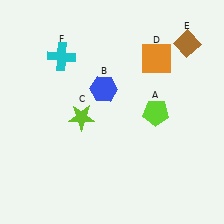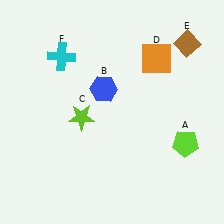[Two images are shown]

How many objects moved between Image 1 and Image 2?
1 object moved between the two images.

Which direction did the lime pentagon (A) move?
The lime pentagon (A) moved down.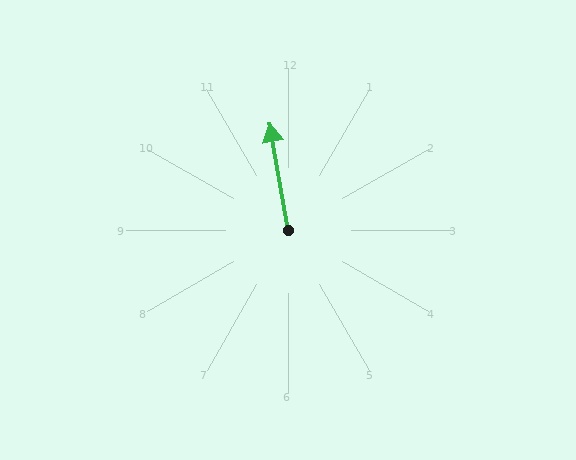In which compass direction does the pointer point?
North.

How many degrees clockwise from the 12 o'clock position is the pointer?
Approximately 350 degrees.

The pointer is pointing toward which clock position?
Roughly 12 o'clock.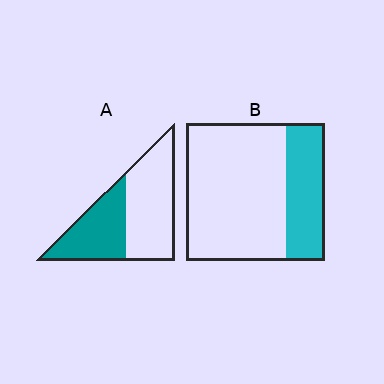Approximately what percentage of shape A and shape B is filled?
A is approximately 40% and B is approximately 30%.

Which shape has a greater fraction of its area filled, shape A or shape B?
Shape A.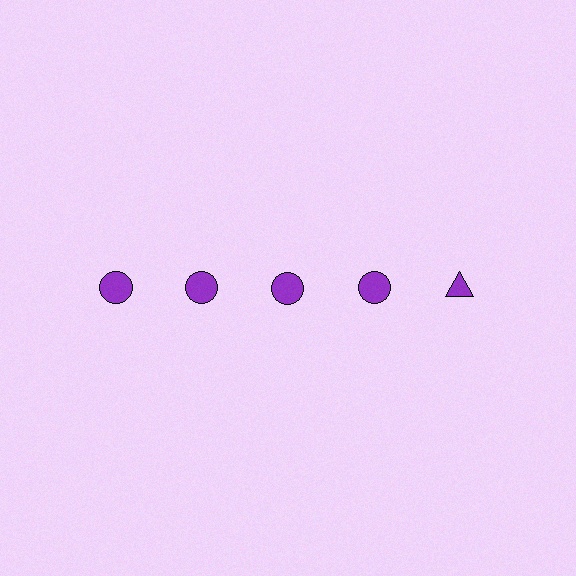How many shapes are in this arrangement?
There are 5 shapes arranged in a grid pattern.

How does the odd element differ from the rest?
It has a different shape: triangle instead of circle.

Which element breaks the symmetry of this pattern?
The purple triangle in the top row, rightmost column breaks the symmetry. All other shapes are purple circles.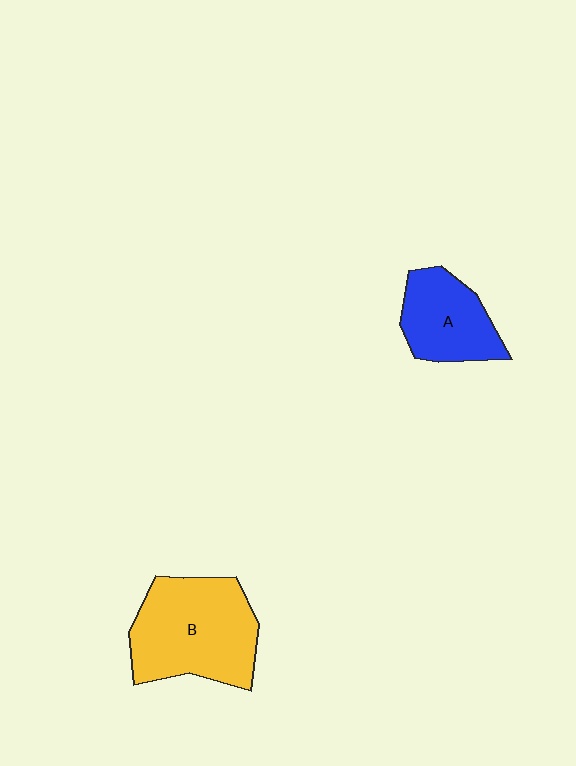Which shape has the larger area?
Shape B (yellow).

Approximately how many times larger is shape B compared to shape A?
Approximately 1.6 times.